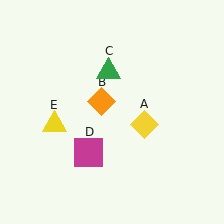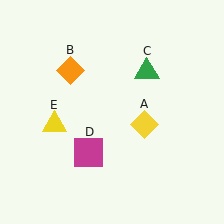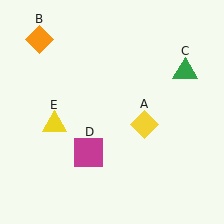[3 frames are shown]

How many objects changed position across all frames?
2 objects changed position: orange diamond (object B), green triangle (object C).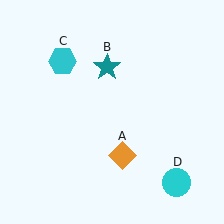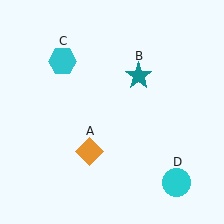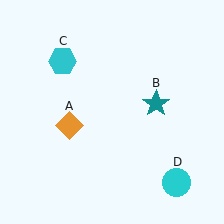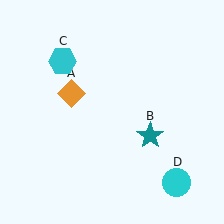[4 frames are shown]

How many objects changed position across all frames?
2 objects changed position: orange diamond (object A), teal star (object B).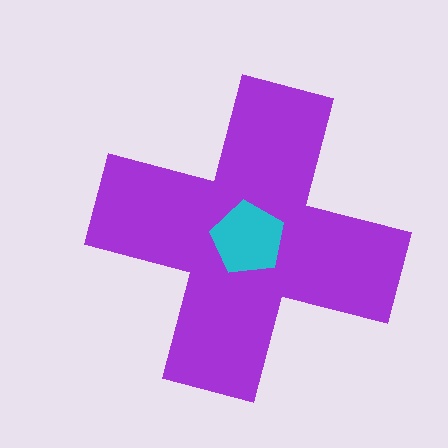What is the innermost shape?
The cyan pentagon.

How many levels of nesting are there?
2.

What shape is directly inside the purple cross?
The cyan pentagon.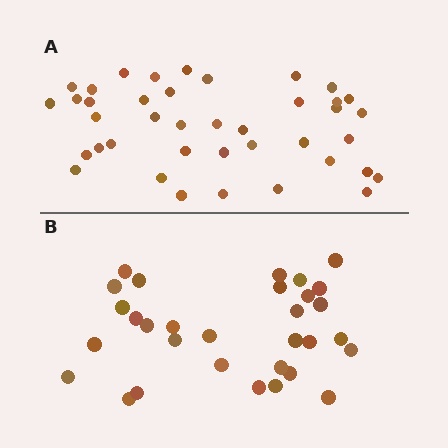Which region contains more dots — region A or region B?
Region A (the top region) has more dots.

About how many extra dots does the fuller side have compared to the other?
Region A has roughly 8 or so more dots than region B.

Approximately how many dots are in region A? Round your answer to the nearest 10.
About 40 dots.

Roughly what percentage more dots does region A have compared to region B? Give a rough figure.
About 30% more.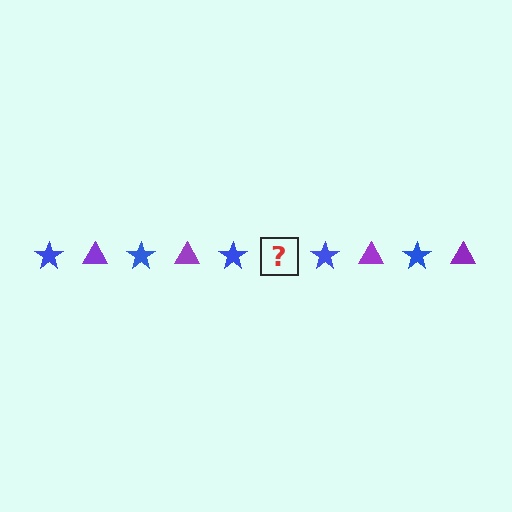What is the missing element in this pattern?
The missing element is a purple triangle.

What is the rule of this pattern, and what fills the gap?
The rule is that the pattern alternates between blue star and purple triangle. The gap should be filled with a purple triangle.